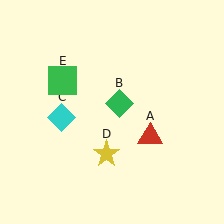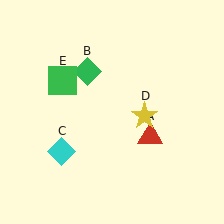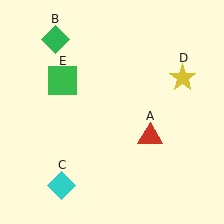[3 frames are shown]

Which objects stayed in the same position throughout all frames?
Red triangle (object A) and green square (object E) remained stationary.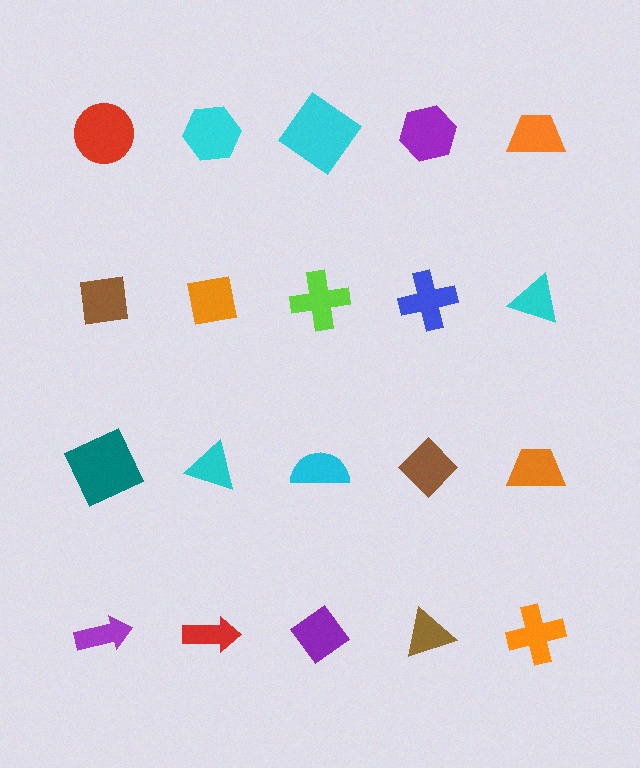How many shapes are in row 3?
5 shapes.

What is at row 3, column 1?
A teal square.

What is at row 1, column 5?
An orange trapezoid.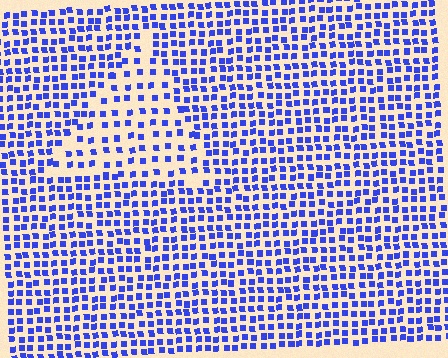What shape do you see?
I see a triangle.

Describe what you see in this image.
The image contains small blue elements arranged at two different densities. A triangle-shaped region is visible where the elements are less densely packed than the surrounding area.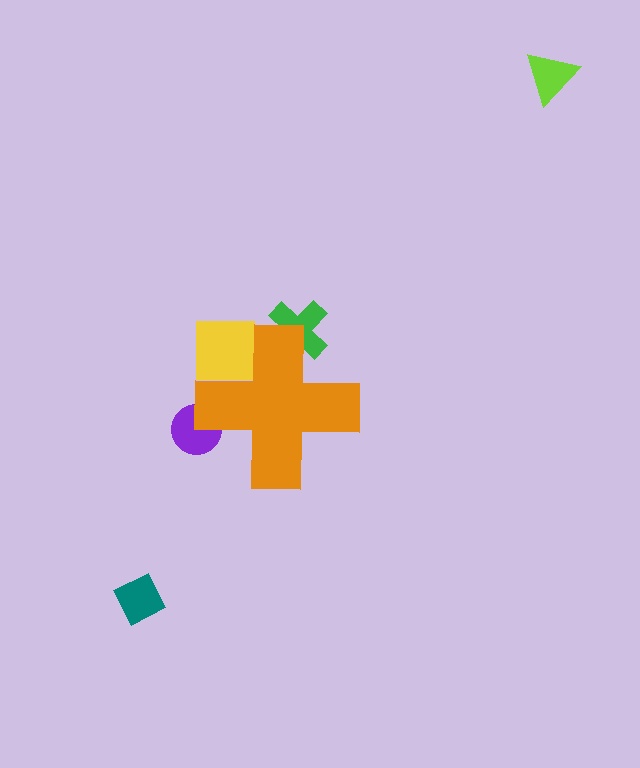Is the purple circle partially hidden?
Yes, the purple circle is partially hidden behind the orange cross.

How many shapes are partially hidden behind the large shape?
3 shapes are partially hidden.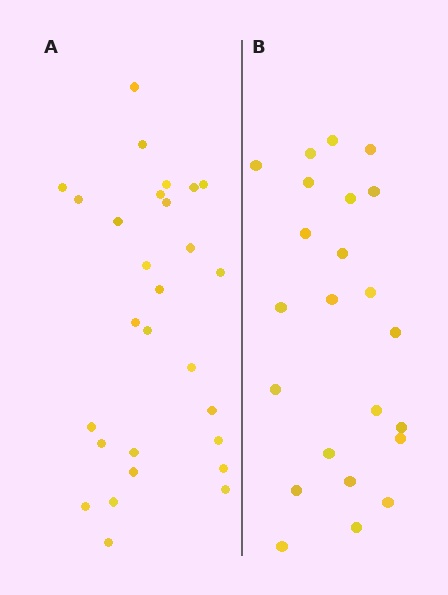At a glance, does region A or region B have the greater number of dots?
Region A (the left region) has more dots.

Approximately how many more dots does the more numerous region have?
Region A has about 5 more dots than region B.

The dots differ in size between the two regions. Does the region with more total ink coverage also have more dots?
No. Region B has more total ink coverage because its dots are larger, but region A actually contains more individual dots. Total area can be misleading — the number of items is what matters here.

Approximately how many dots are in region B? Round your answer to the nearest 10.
About 20 dots. (The exact count is 23, which rounds to 20.)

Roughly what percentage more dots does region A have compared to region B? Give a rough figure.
About 20% more.